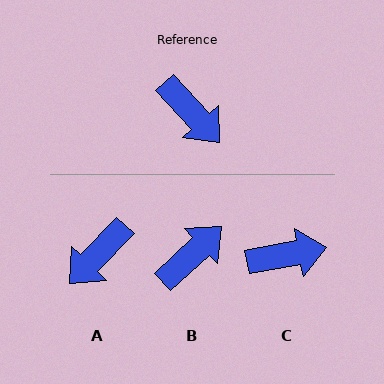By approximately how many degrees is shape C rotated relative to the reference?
Approximately 58 degrees counter-clockwise.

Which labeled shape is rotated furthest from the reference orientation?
B, about 91 degrees away.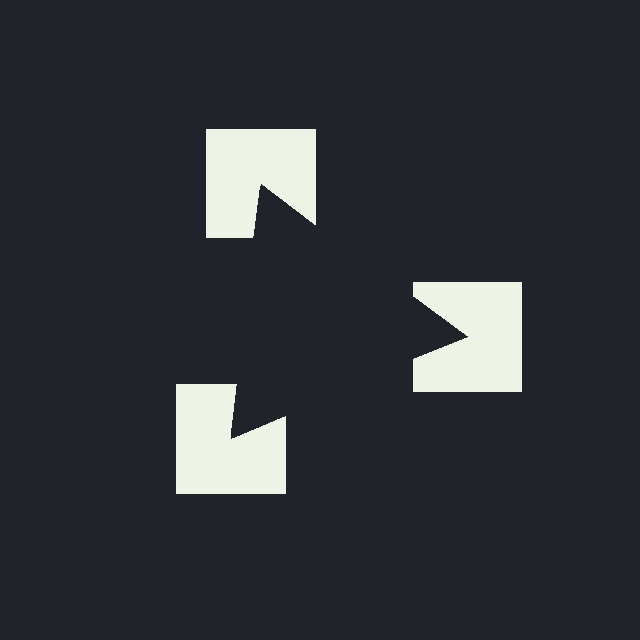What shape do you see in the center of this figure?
An illusory triangle — its edges are inferred from the aligned wedge cuts in the notched squares, not physically drawn.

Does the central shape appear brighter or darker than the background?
It typically appears slightly darker than the background, even though no actual brightness change is drawn.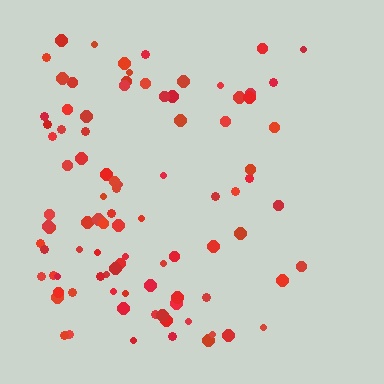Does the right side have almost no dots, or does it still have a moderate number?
Still a moderate number, just noticeably fewer than the left.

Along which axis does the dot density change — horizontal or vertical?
Horizontal.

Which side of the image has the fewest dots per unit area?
The right.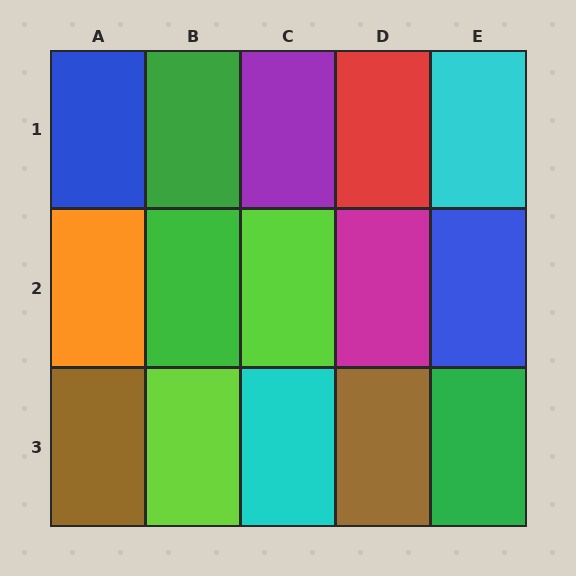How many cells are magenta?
1 cell is magenta.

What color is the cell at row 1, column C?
Purple.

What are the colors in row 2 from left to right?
Orange, green, lime, magenta, blue.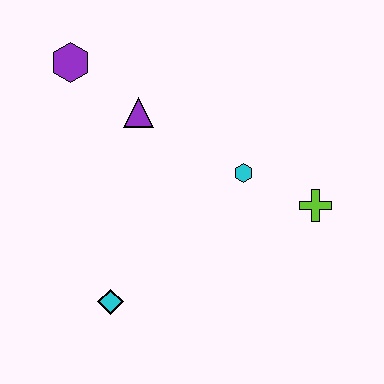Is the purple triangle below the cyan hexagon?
No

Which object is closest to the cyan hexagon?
The lime cross is closest to the cyan hexagon.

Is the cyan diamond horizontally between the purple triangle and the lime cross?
No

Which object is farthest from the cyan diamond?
The purple hexagon is farthest from the cyan diamond.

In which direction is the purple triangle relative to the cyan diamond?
The purple triangle is above the cyan diamond.